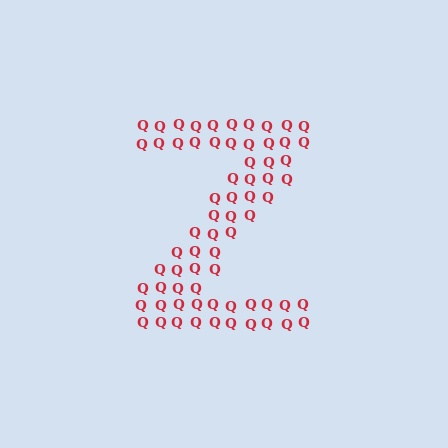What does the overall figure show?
The overall figure shows the letter Z.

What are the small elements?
The small elements are letter Q's.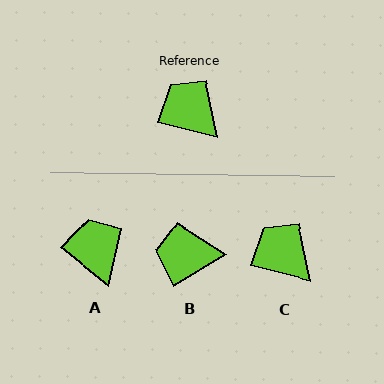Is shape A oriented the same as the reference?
No, it is off by about 24 degrees.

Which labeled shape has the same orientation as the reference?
C.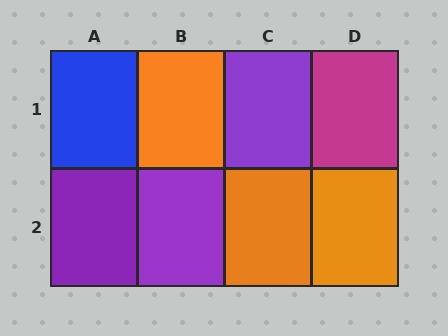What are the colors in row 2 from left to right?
Purple, purple, orange, orange.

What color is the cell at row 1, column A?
Blue.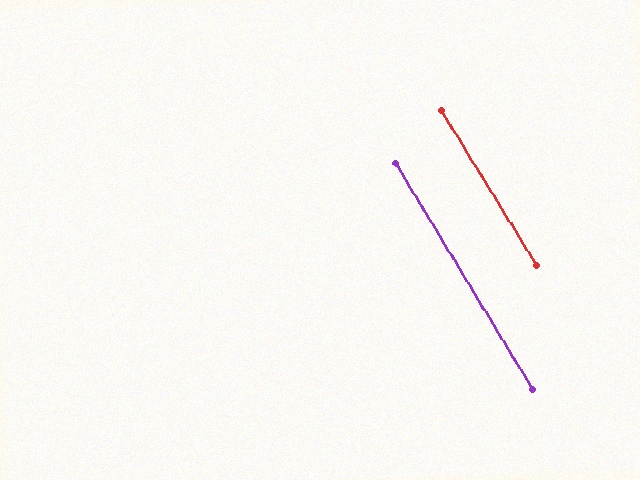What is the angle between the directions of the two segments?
Approximately 0 degrees.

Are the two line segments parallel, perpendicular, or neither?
Parallel — their directions differ by only 0.2°.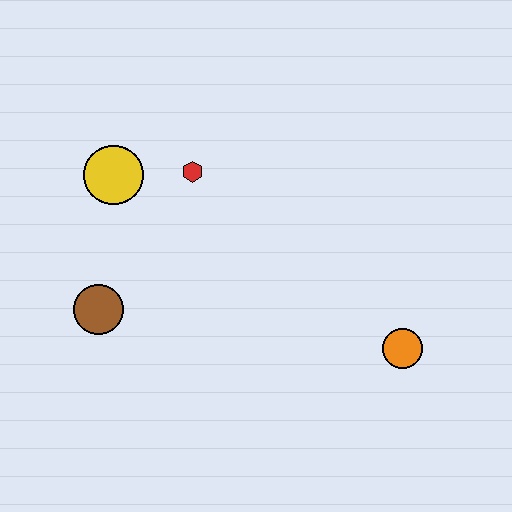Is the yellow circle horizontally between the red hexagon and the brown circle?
Yes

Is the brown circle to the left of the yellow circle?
Yes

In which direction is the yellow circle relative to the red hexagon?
The yellow circle is to the left of the red hexagon.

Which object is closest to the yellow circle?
The red hexagon is closest to the yellow circle.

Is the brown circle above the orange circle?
Yes